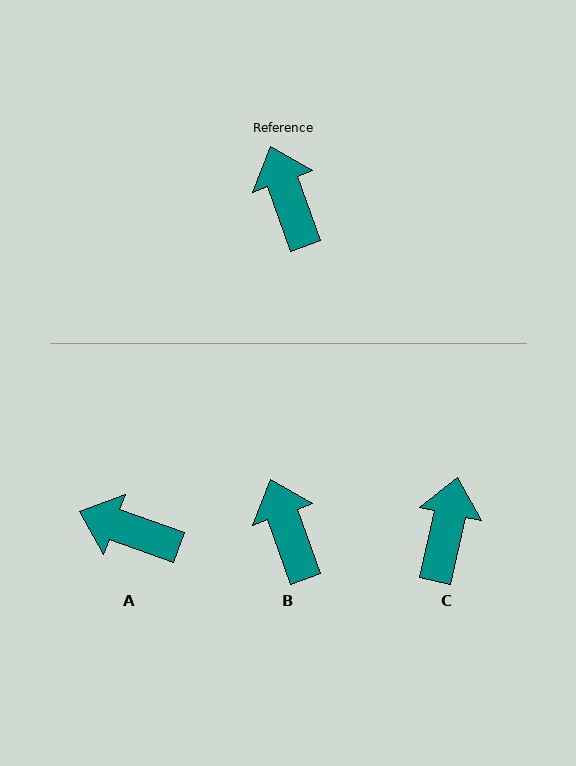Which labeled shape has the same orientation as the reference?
B.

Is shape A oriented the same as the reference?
No, it is off by about 51 degrees.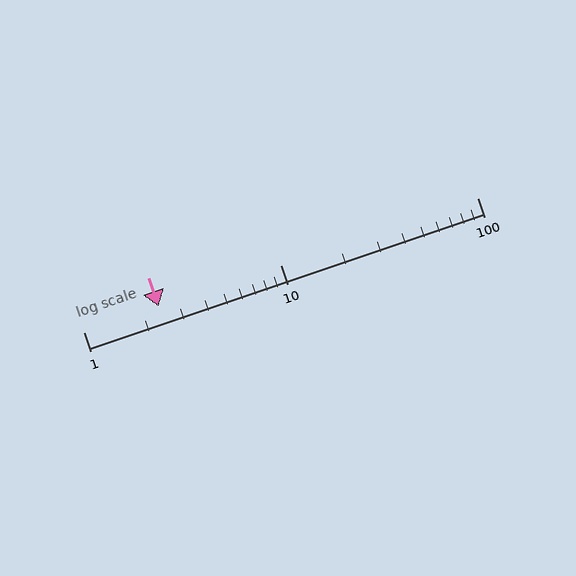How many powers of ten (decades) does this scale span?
The scale spans 2 decades, from 1 to 100.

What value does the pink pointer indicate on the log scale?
The pointer indicates approximately 2.4.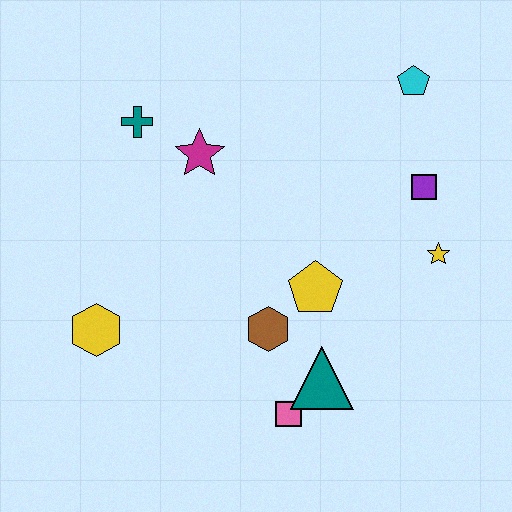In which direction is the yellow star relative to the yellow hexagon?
The yellow star is to the right of the yellow hexagon.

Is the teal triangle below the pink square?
No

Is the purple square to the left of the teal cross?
No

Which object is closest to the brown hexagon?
The yellow pentagon is closest to the brown hexagon.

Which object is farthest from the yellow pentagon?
The teal cross is farthest from the yellow pentagon.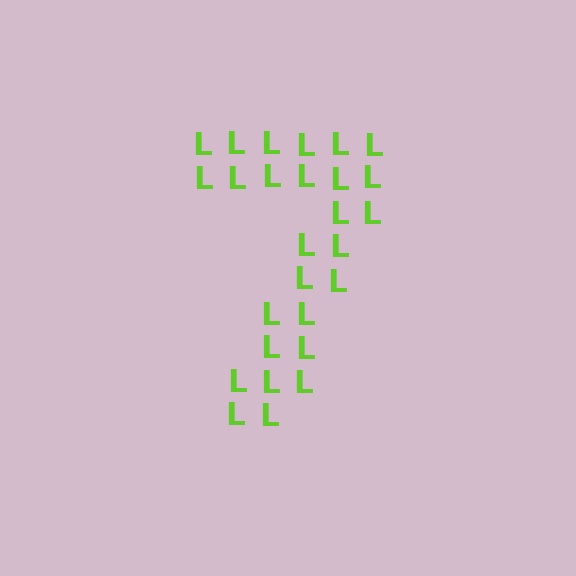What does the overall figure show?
The overall figure shows the digit 7.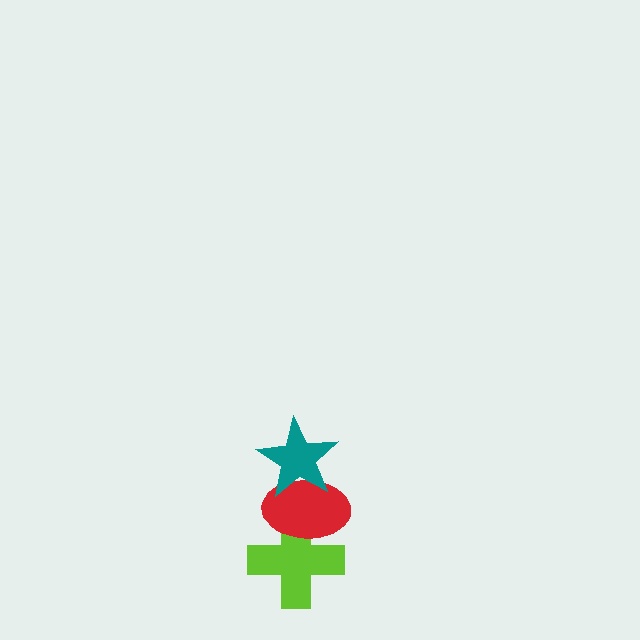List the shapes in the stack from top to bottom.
From top to bottom: the teal star, the red ellipse, the lime cross.